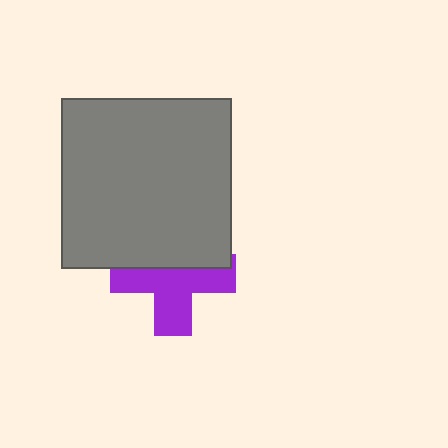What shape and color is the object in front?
The object in front is a gray square.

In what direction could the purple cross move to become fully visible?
The purple cross could move down. That would shift it out from behind the gray square entirely.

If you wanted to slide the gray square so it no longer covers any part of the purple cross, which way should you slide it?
Slide it up — that is the most direct way to separate the two shapes.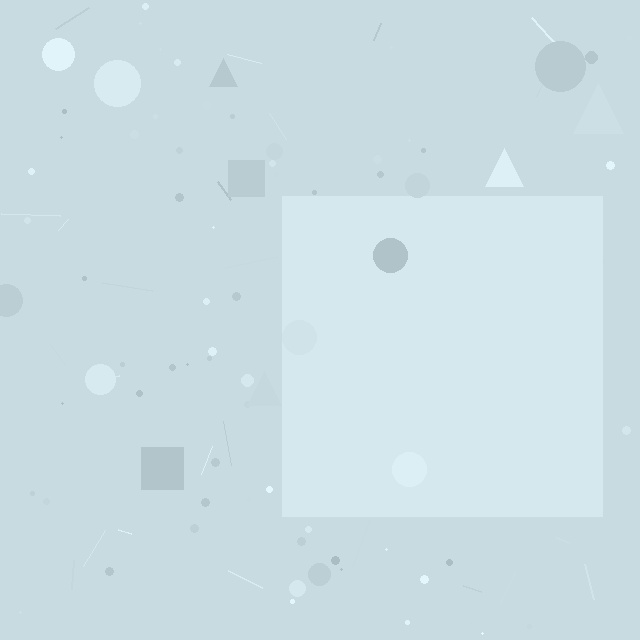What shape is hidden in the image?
A square is hidden in the image.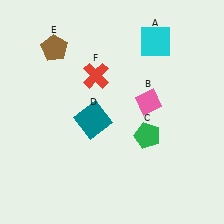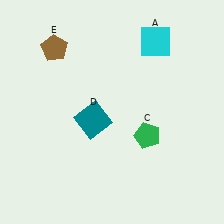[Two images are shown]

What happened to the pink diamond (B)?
The pink diamond (B) was removed in Image 2. It was in the top-right area of Image 1.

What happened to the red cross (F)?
The red cross (F) was removed in Image 2. It was in the top-left area of Image 1.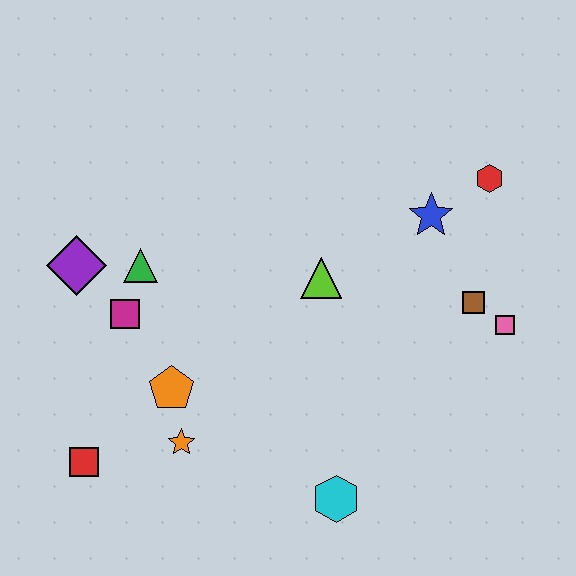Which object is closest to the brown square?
The pink square is closest to the brown square.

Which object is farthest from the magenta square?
The red hexagon is farthest from the magenta square.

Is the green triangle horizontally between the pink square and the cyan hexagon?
No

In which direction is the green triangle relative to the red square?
The green triangle is above the red square.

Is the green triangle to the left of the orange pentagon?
Yes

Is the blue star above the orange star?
Yes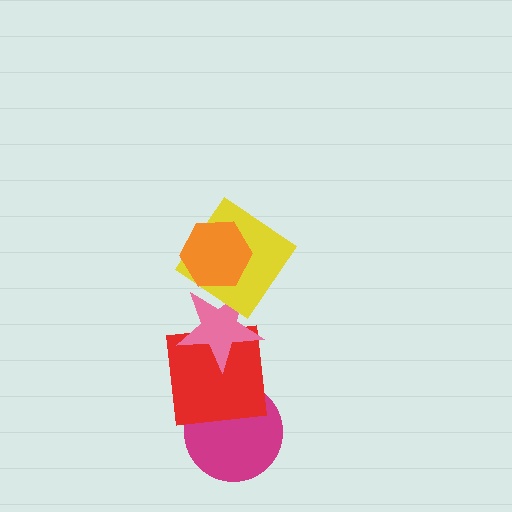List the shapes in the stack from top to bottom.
From top to bottom: the orange hexagon, the yellow diamond, the pink star, the red square, the magenta circle.